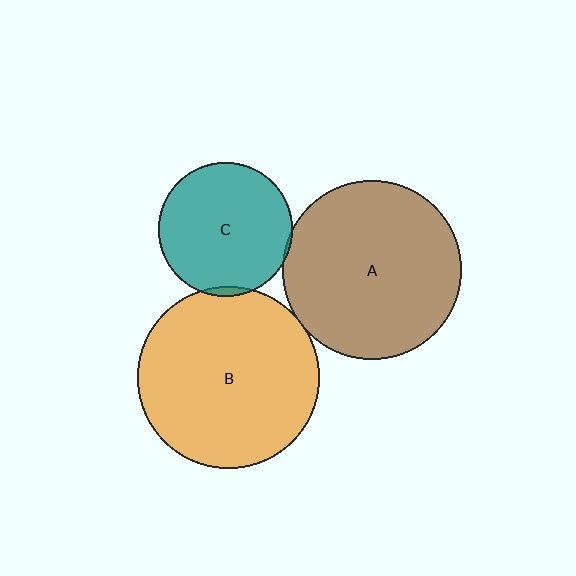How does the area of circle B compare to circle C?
Approximately 1.8 times.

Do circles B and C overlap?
Yes.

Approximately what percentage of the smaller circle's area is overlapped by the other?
Approximately 5%.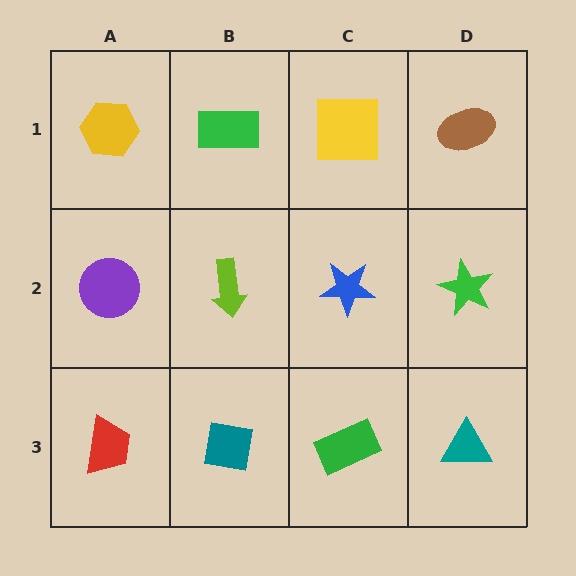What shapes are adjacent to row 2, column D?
A brown ellipse (row 1, column D), a teal triangle (row 3, column D), a blue star (row 2, column C).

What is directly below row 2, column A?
A red trapezoid.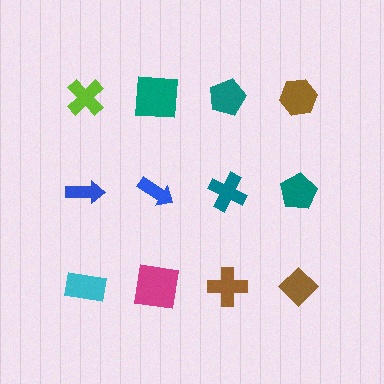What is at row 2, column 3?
A teal cross.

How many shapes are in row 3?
4 shapes.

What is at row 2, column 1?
A blue arrow.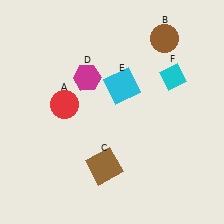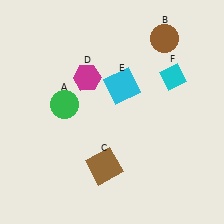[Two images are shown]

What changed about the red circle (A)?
In Image 1, A is red. In Image 2, it changed to green.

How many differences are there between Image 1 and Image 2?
There is 1 difference between the two images.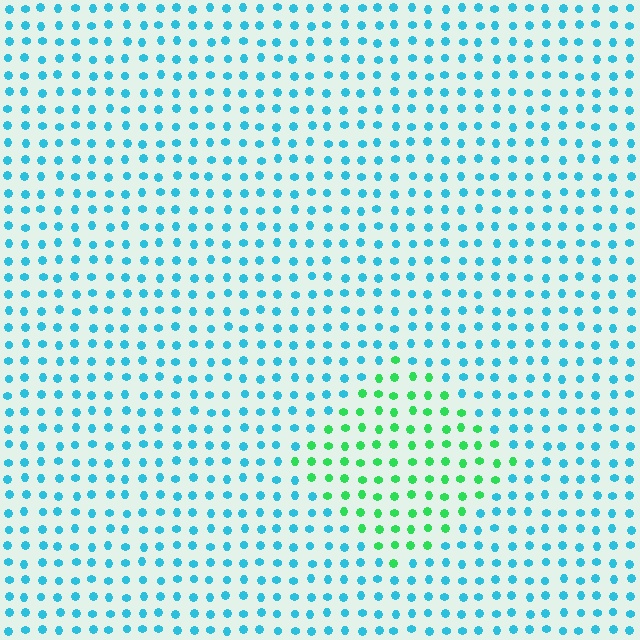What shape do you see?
I see a diamond.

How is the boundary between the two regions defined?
The boundary is defined purely by a slight shift in hue (about 56 degrees). Spacing, size, and orientation are identical on both sides.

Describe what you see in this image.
The image is filled with small cyan elements in a uniform arrangement. A diamond-shaped region is visible where the elements are tinted to a slightly different hue, forming a subtle color boundary.